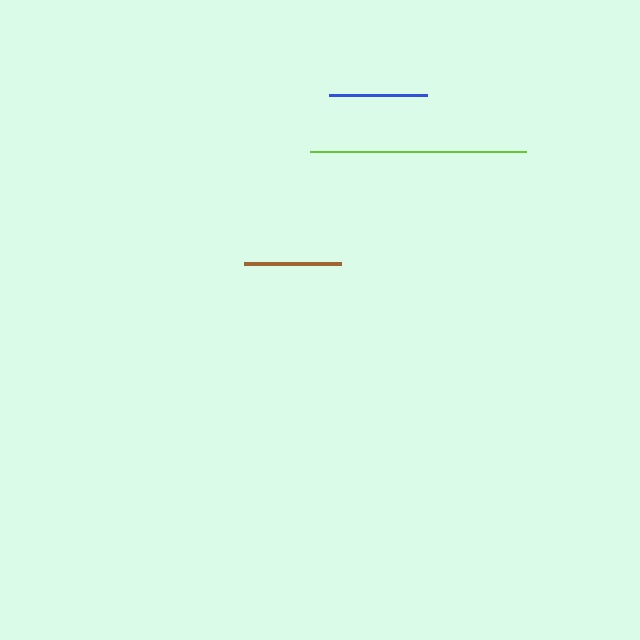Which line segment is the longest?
The lime line is the longest at approximately 216 pixels.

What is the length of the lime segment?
The lime segment is approximately 216 pixels long.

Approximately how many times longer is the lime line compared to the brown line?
The lime line is approximately 2.2 times the length of the brown line.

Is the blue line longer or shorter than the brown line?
The blue line is longer than the brown line.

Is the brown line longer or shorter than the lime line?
The lime line is longer than the brown line.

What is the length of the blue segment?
The blue segment is approximately 98 pixels long.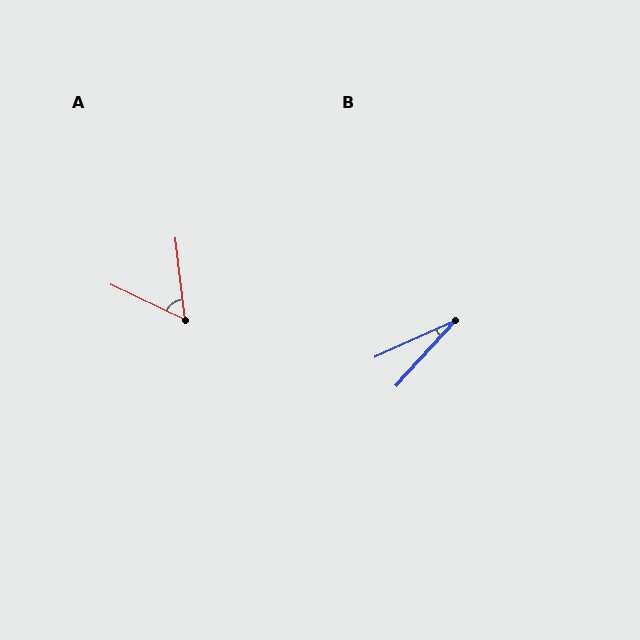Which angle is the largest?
A, at approximately 58 degrees.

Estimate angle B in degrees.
Approximately 24 degrees.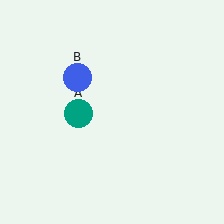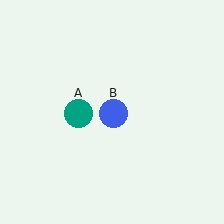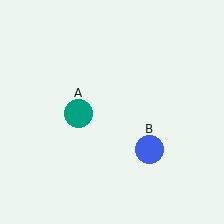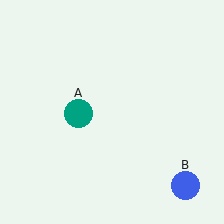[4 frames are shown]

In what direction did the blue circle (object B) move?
The blue circle (object B) moved down and to the right.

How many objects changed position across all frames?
1 object changed position: blue circle (object B).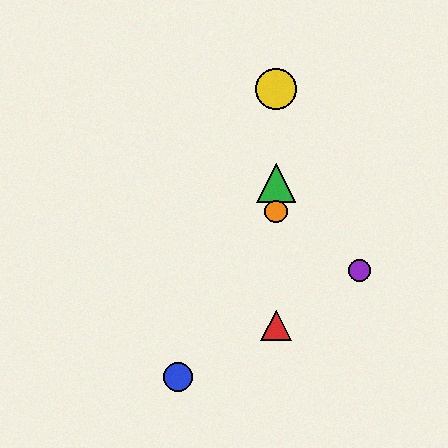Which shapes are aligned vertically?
The red triangle, the green triangle, the yellow circle, the orange circle are aligned vertically.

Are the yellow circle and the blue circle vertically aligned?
No, the yellow circle is at x≈276 and the blue circle is at x≈178.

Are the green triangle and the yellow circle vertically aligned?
Yes, both are at x≈276.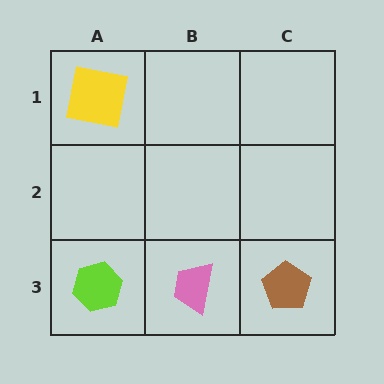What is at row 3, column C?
A brown pentagon.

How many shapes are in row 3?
3 shapes.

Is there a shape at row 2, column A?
No, that cell is empty.